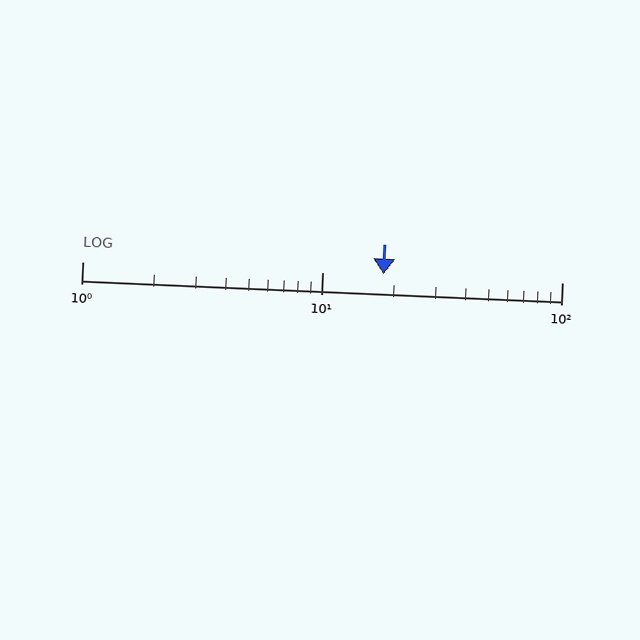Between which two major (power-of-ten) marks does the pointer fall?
The pointer is between 10 and 100.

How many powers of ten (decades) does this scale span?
The scale spans 2 decades, from 1 to 100.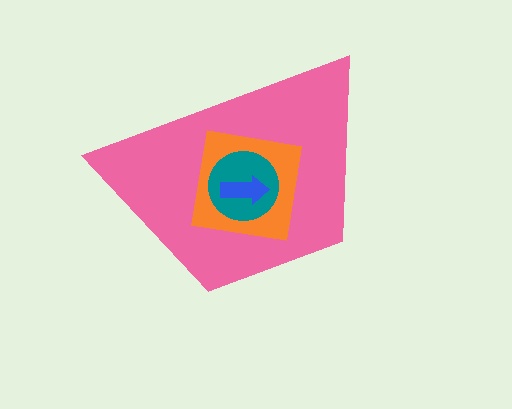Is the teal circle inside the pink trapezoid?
Yes.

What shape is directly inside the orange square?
The teal circle.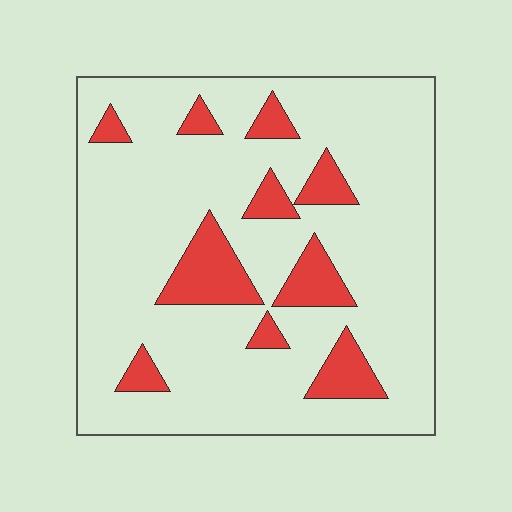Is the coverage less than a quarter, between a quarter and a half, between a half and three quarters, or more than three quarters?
Less than a quarter.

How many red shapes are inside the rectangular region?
10.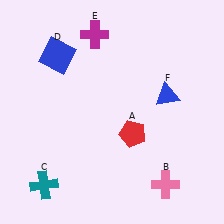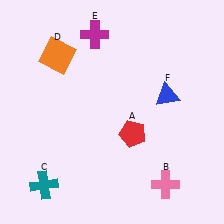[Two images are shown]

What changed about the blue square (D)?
In Image 1, D is blue. In Image 2, it changed to orange.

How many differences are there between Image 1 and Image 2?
There is 1 difference between the two images.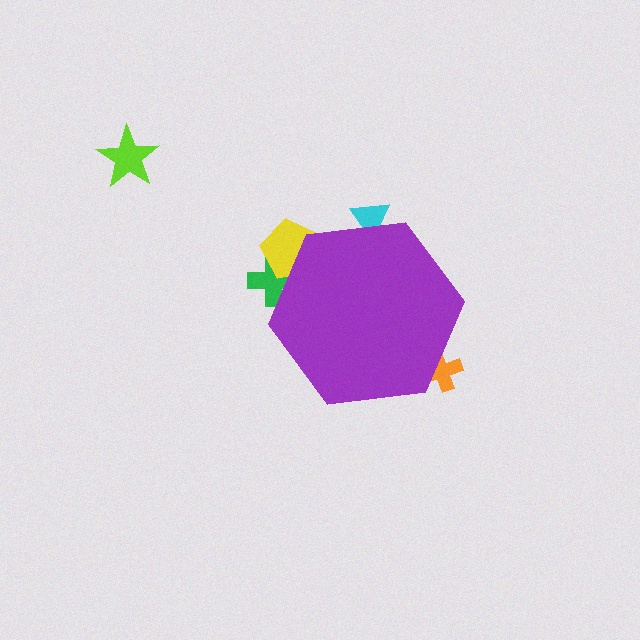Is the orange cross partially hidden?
Yes, the orange cross is partially hidden behind the purple hexagon.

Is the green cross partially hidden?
Yes, the green cross is partially hidden behind the purple hexagon.